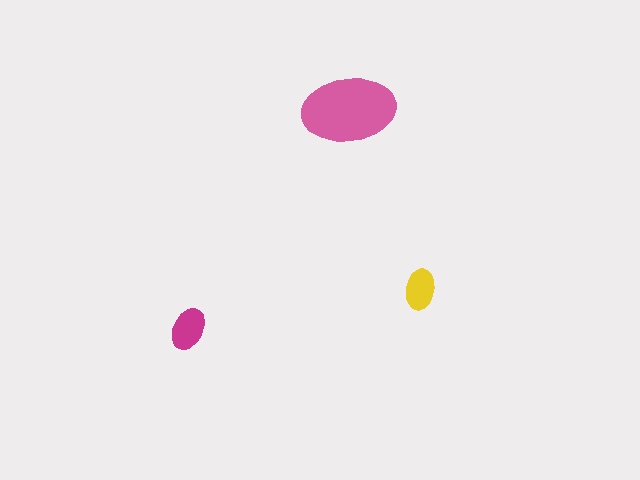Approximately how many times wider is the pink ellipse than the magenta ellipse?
About 2 times wider.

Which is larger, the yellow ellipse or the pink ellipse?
The pink one.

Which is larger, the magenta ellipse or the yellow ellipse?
The magenta one.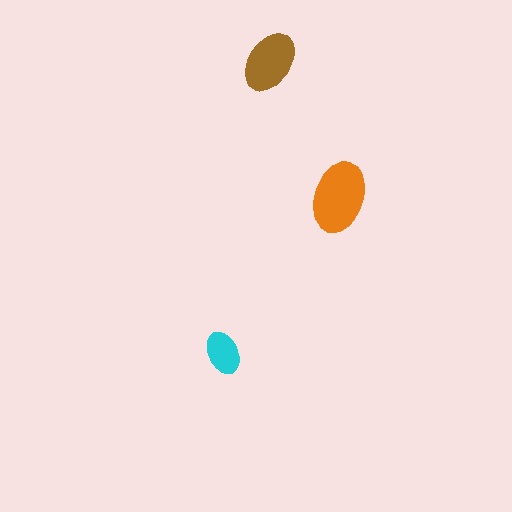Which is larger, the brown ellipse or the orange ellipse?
The orange one.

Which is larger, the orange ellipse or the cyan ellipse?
The orange one.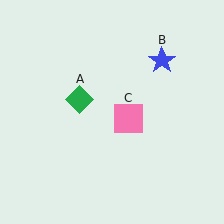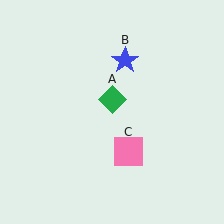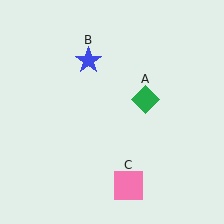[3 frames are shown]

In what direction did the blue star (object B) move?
The blue star (object B) moved left.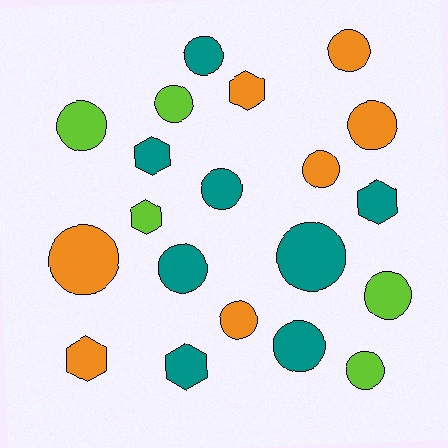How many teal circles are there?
There are 5 teal circles.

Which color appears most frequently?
Teal, with 8 objects.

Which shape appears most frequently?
Circle, with 14 objects.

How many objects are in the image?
There are 20 objects.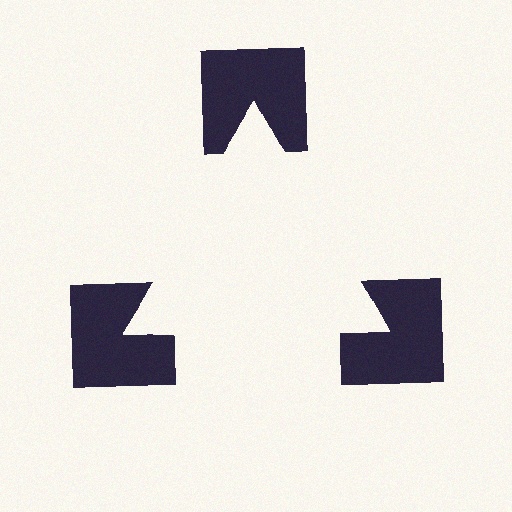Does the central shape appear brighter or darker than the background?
It typically appears slightly brighter than the background, even though no actual brightness change is drawn.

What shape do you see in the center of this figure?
An illusory triangle — its edges are inferred from the aligned wedge cuts in the notched squares, not physically drawn.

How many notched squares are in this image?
There are 3 — one at each vertex of the illusory triangle.